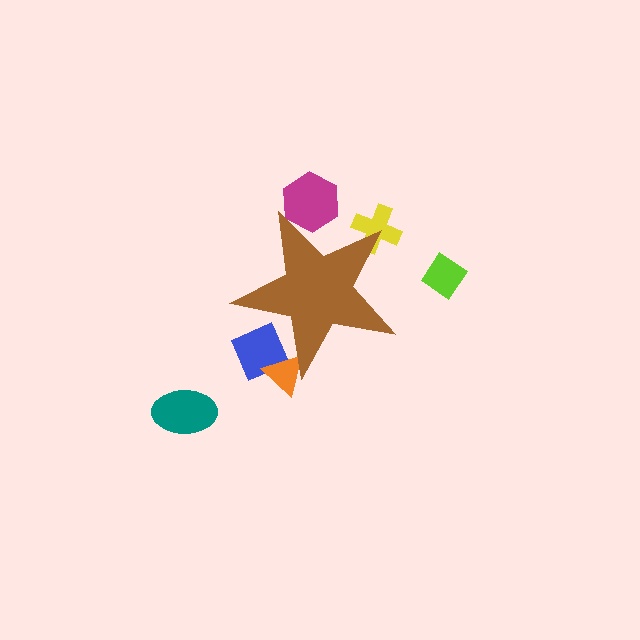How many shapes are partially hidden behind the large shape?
4 shapes are partially hidden.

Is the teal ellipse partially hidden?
No, the teal ellipse is fully visible.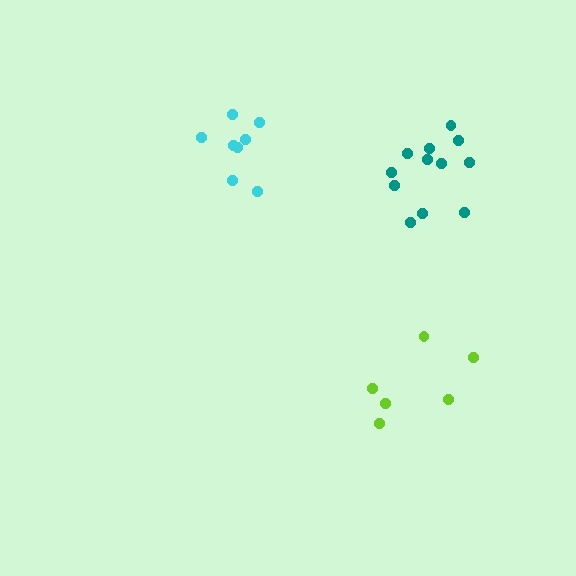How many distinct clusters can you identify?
There are 3 distinct clusters.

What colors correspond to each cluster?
The clusters are colored: cyan, lime, teal.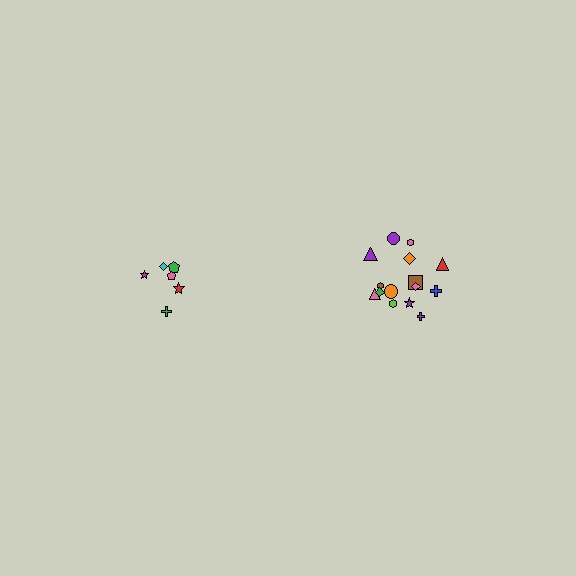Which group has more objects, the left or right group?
The right group.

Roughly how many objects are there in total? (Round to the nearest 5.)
Roughly 20 objects in total.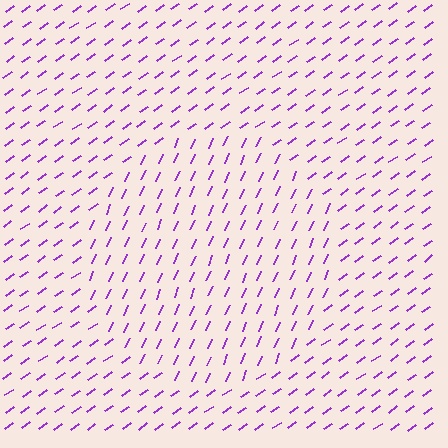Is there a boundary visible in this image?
Yes, there is a texture boundary formed by a change in line orientation.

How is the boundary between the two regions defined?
The boundary is defined purely by a change in line orientation (approximately 31 degrees difference). All lines are the same color and thickness.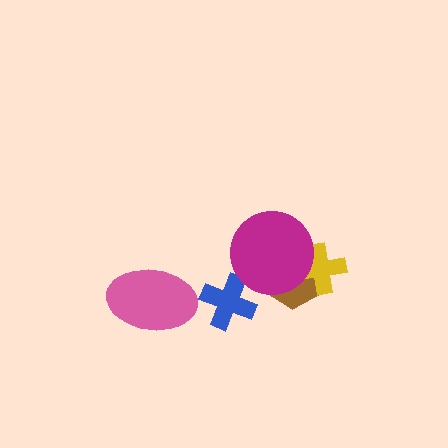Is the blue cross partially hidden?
No, no other shape covers it.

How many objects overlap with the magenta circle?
2 objects overlap with the magenta circle.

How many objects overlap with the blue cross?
0 objects overlap with the blue cross.